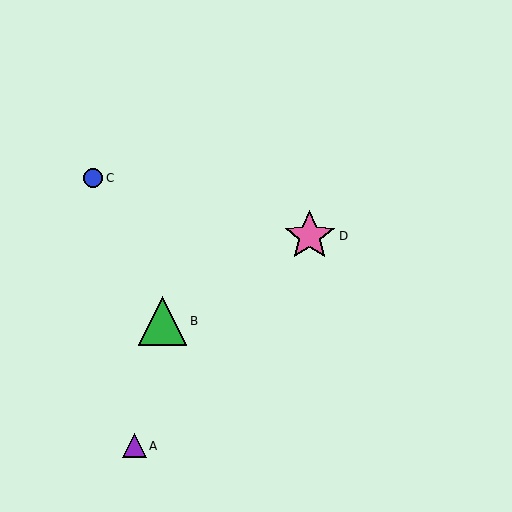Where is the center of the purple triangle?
The center of the purple triangle is at (135, 446).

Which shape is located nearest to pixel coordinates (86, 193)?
The blue circle (labeled C) at (93, 178) is nearest to that location.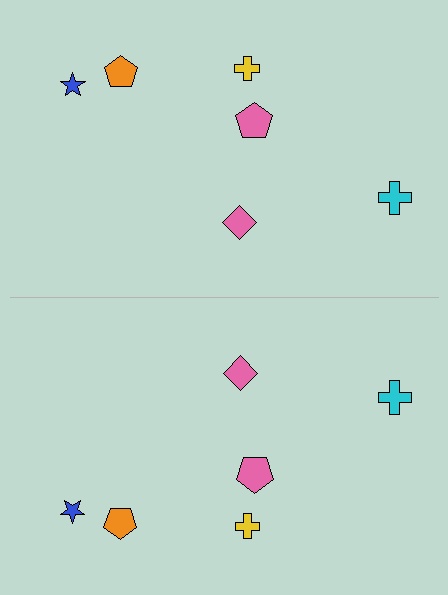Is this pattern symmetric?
Yes, this pattern has bilateral (reflection) symmetry.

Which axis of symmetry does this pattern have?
The pattern has a horizontal axis of symmetry running through the center of the image.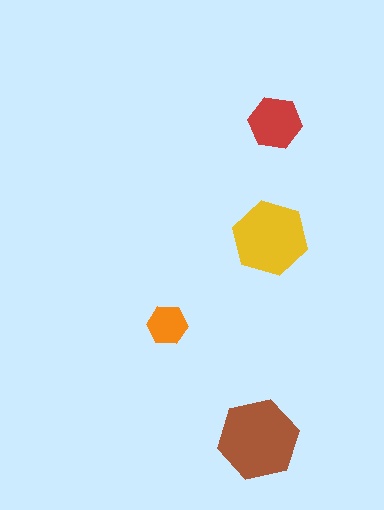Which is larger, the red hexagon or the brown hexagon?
The brown one.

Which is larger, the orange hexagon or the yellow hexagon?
The yellow one.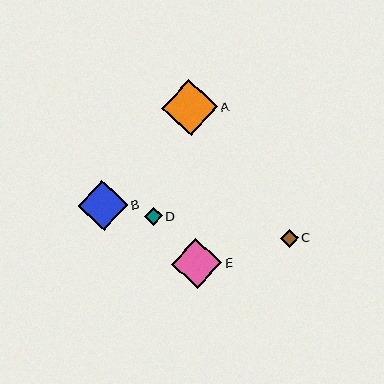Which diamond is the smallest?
Diamond D is the smallest with a size of approximately 17 pixels.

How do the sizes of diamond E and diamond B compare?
Diamond E and diamond B are approximately the same size.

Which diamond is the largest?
Diamond A is the largest with a size of approximately 56 pixels.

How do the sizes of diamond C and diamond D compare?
Diamond C and diamond D are approximately the same size.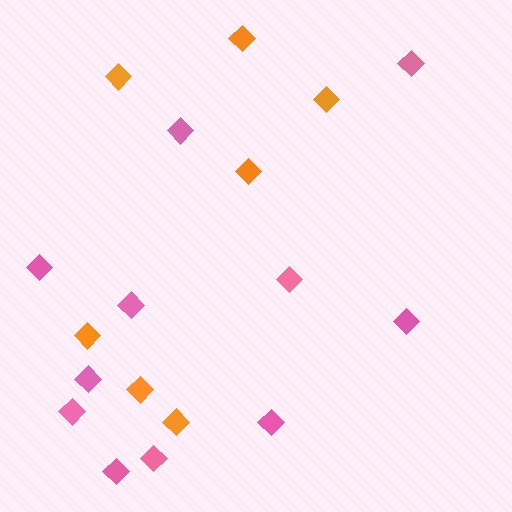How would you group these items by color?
There are 2 groups: one group of orange diamonds (7) and one group of pink diamonds (11).